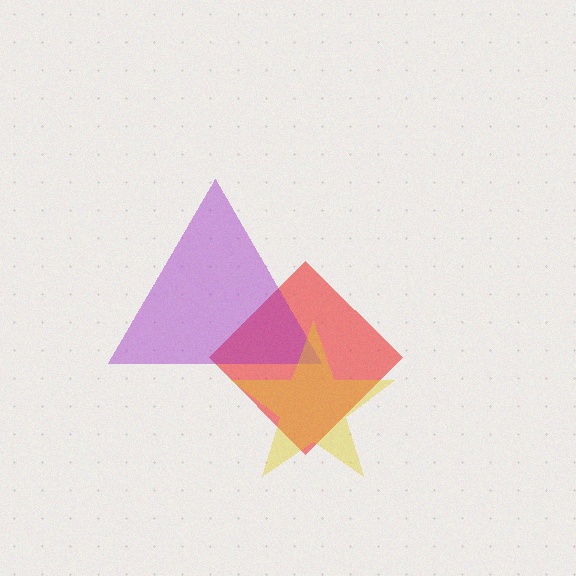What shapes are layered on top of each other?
The layered shapes are: a red diamond, a purple triangle, a yellow star.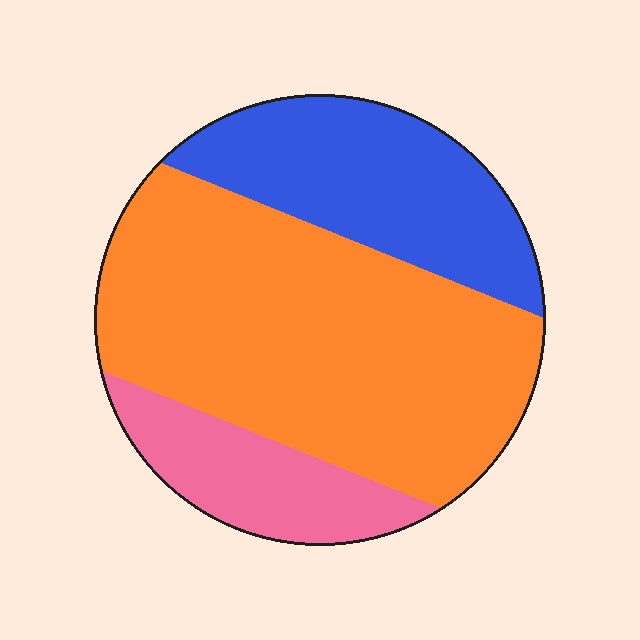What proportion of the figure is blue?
Blue covers about 25% of the figure.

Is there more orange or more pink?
Orange.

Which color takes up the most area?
Orange, at roughly 60%.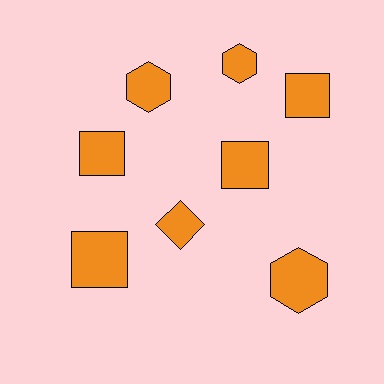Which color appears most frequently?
Orange, with 8 objects.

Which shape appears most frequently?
Square, with 4 objects.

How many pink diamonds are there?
There are no pink diamonds.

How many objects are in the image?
There are 8 objects.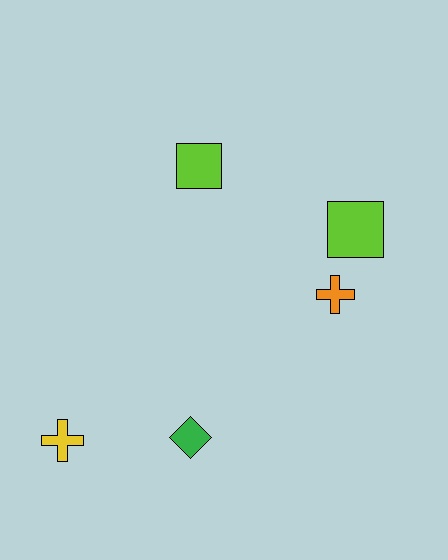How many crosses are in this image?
There are 2 crosses.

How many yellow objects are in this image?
There is 1 yellow object.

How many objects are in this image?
There are 5 objects.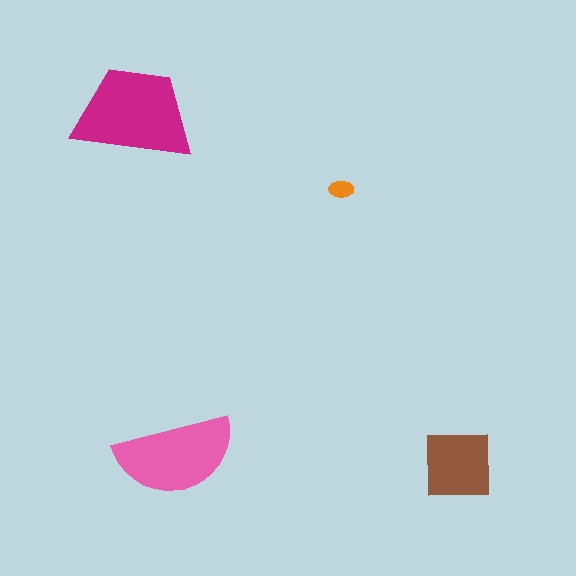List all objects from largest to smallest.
The magenta trapezoid, the pink semicircle, the brown square, the orange ellipse.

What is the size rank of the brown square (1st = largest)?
3rd.